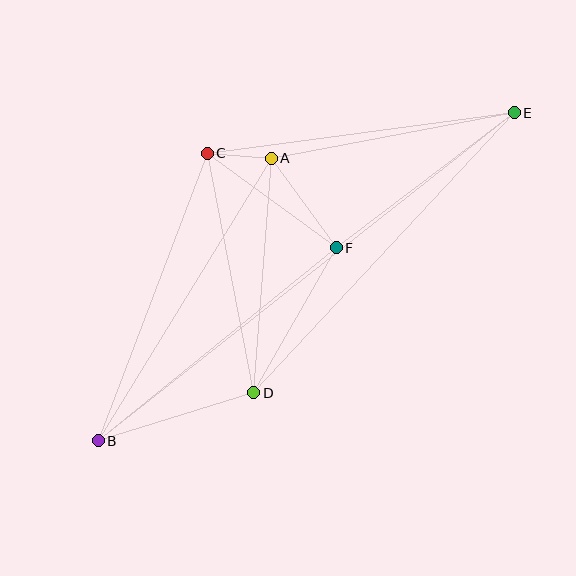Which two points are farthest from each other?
Points B and E are farthest from each other.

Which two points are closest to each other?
Points A and C are closest to each other.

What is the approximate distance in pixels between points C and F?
The distance between C and F is approximately 160 pixels.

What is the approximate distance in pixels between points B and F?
The distance between B and F is approximately 306 pixels.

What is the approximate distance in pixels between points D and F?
The distance between D and F is approximately 167 pixels.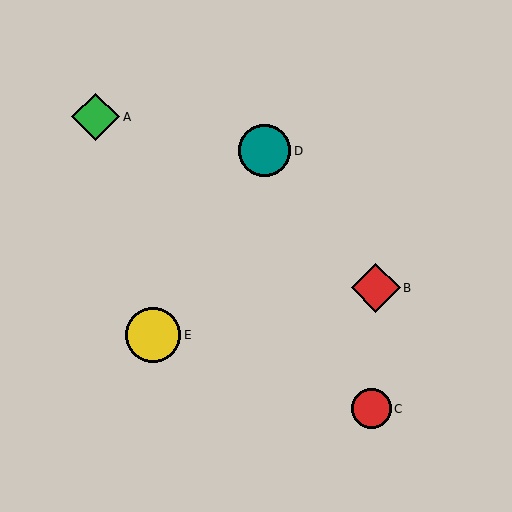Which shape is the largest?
The yellow circle (labeled E) is the largest.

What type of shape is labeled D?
Shape D is a teal circle.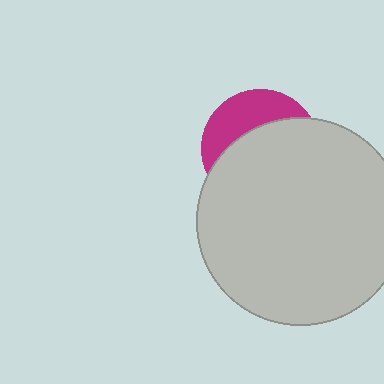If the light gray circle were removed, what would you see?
You would see the complete magenta circle.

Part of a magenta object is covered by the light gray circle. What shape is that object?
It is a circle.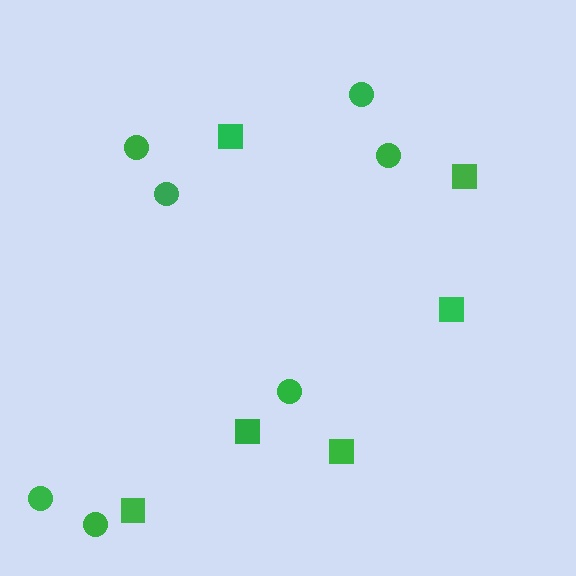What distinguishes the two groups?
There are 2 groups: one group of squares (6) and one group of circles (7).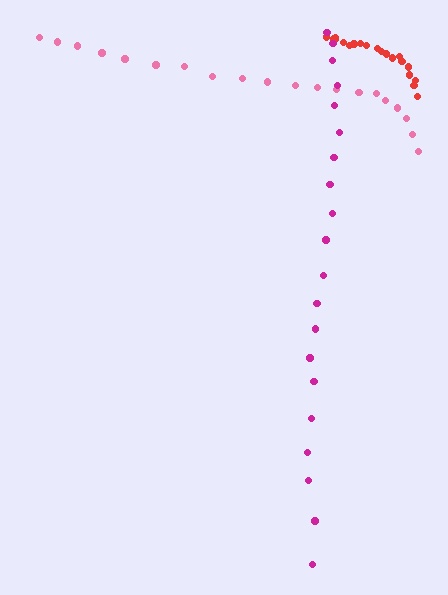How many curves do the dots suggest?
There are 3 distinct paths.